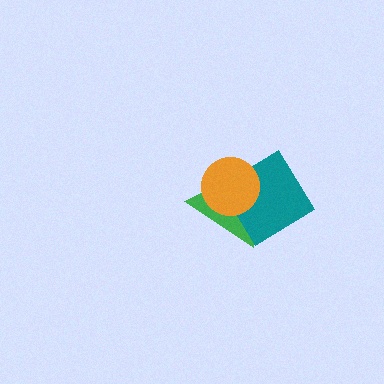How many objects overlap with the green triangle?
2 objects overlap with the green triangle.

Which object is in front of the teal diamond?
The orange circle is in front of the teal diamond.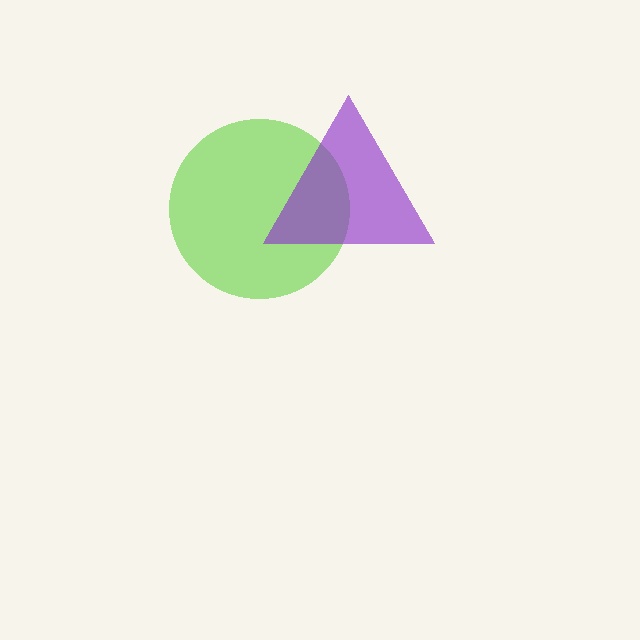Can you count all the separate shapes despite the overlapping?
Yes, there are 2 separate shapes.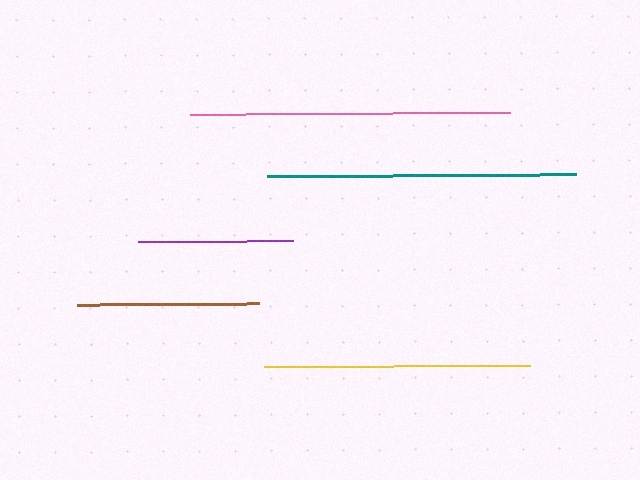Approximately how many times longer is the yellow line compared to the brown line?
The yellow line is approximately 1.5 times the length of the brown line.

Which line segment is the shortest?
The purple line is the shortest at approximately 154 pixels.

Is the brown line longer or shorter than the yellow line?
The yellow line is longer than the brown line.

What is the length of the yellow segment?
The yellow segment is approximately 267 pixels long.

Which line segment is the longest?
The pink line is the longest at approximately 319 pixels.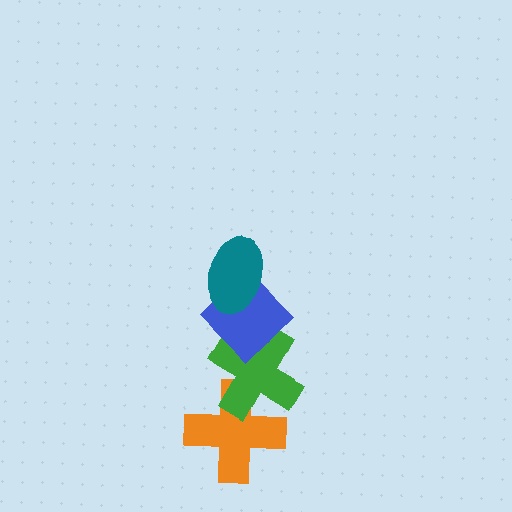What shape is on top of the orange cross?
The green cross is on top of the orange cross.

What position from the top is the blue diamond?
The blue diamond is 2nd from the top.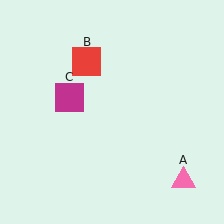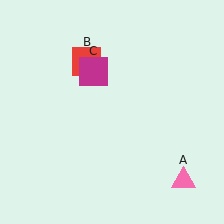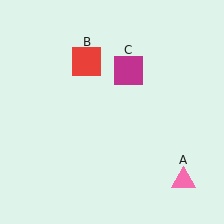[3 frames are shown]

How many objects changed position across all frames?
1 object changed position: magenta square (object C).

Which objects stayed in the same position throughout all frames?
Pink triangle (object A) and red square (object B) remained stationary.